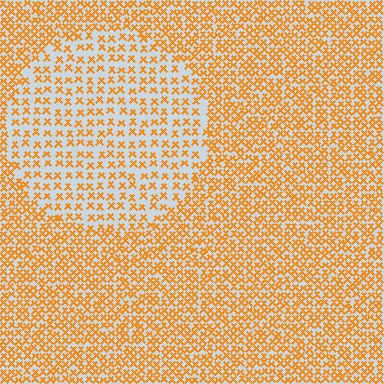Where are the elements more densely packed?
The elements are more densely packed outside the circle boundary.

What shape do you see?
I see a circle.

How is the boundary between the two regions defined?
The boundary is defined by a change in element density (approximately 1.9x ratio). All elements are the same color, size, and shape.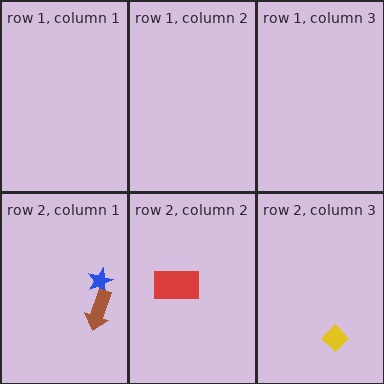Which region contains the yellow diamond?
The row 2, column 3 region.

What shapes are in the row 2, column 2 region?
The red rectangle.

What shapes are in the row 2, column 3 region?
The yellow diamond.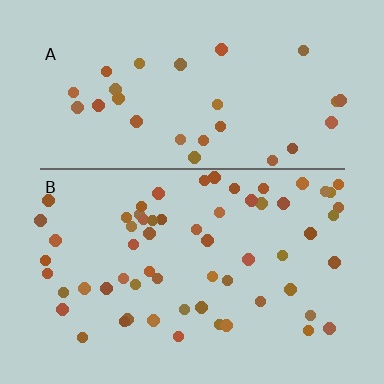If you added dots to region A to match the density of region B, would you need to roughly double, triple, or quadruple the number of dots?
Approximately double.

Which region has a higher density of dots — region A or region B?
B (the bottom).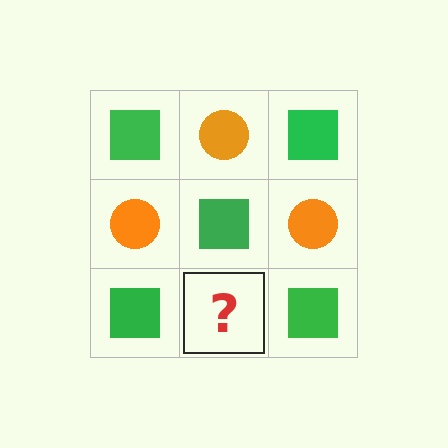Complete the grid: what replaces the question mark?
The question mark should be replaced with an orange circle.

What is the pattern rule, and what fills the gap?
The rule is that it alternates green square and orange circle in a checkerboard pattern. The gap should be filled with an orange circle.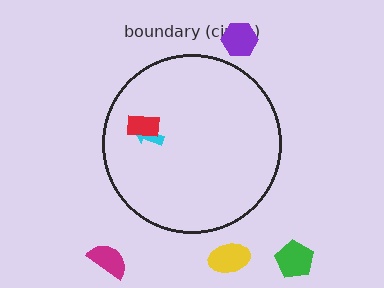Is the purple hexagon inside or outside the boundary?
Outside.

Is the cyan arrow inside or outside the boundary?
Inside.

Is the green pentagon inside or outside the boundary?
Outside.